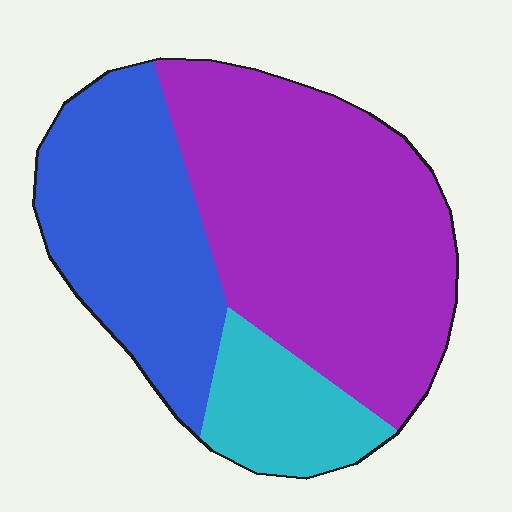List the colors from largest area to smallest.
From largest to smallest: purple, blue, cyan.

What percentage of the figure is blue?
Blue takes up about one third (1/3) of the figure.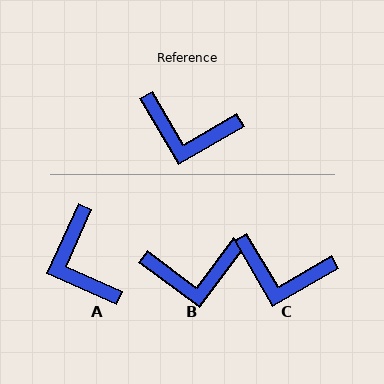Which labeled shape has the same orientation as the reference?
C.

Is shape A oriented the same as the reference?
No, it is off by about 54 degrees.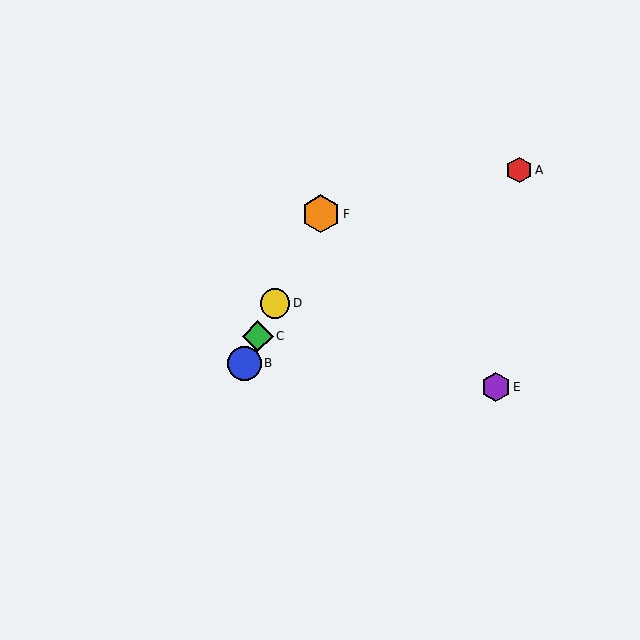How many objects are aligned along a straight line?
4 objects (B, C, D, F) are aligned along a straight line.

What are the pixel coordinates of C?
Object C is at (258, 336).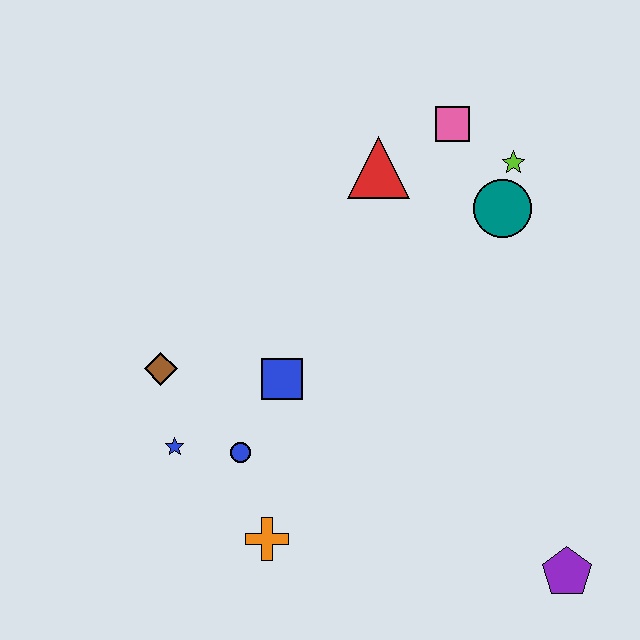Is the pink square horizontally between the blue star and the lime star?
Yes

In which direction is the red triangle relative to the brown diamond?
The red triangle is to the right of the brown diamond.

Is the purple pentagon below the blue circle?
Yes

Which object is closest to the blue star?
The blue circle is closest to the blue star.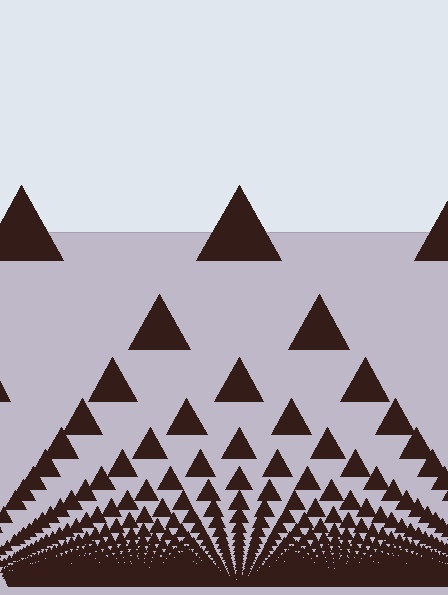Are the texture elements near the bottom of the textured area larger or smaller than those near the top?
Smaller. The gradient is inverted — elements near the bottom are smaller and denser.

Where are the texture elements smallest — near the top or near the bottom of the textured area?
Near the bottom.